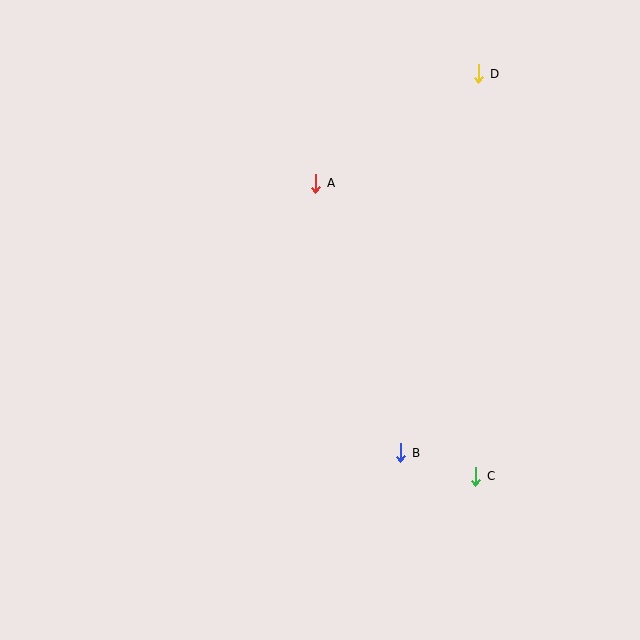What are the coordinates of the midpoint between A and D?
The midpoint between A and D is at (397, 128).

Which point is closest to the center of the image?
Point A at (316, 183) is closest to the center.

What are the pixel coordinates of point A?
Point A is at (316, 183).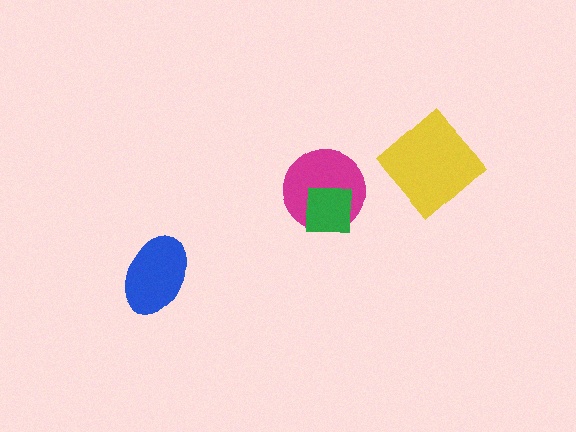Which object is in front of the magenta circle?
The green square is in front of the magenta circle.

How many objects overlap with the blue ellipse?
0 objects overlap with the blue ellipse.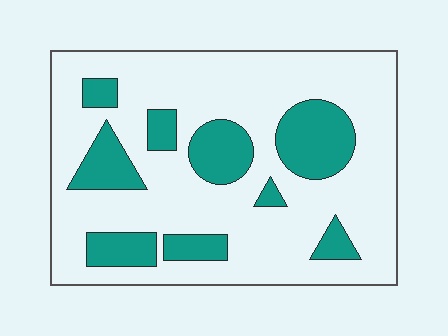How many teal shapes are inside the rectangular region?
9.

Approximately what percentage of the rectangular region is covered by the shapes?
Approximately 25%.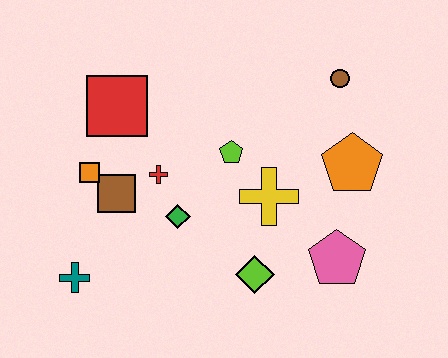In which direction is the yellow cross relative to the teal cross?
The yellow cross is to the right of the teal cross.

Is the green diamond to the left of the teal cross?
No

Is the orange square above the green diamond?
Yes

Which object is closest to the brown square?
The orange square is closest to the brown square.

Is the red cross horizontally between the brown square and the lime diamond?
Yes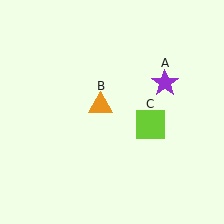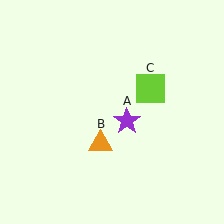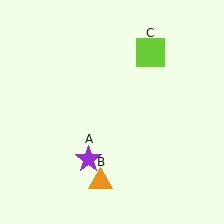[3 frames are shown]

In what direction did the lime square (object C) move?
The lime square (object C) moved up.